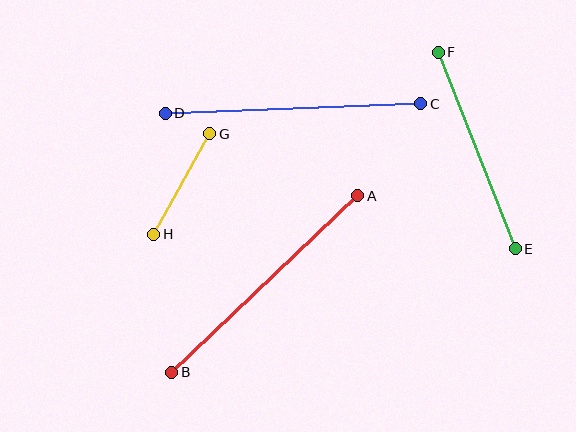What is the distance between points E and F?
The distance is approximately 211 pixels.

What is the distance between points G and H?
The distance is approximately 115 pixels.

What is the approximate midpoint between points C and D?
The midpoint is at approximately (293, 109) pixels.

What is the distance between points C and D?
The distance is approximately 255 pixels.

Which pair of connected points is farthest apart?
Points A and B are farthest apart.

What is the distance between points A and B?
The distance is approximately 257 pixels.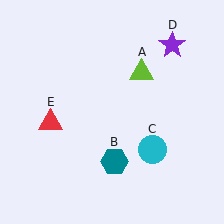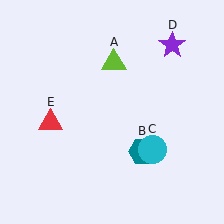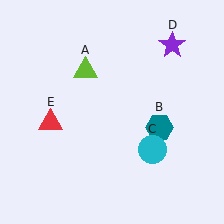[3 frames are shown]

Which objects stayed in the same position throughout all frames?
Cyan circle (object C) and purple star (object D) and red triangle (object E) remained stationary.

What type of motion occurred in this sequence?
The lime triangle (object A), teal hexagon (object B) rotated counterclockwise around the center of the scene.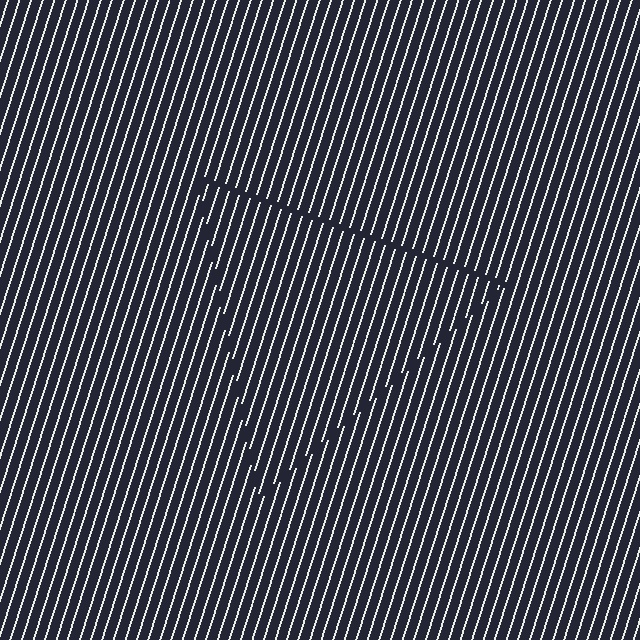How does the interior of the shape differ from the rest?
The interior of the shape contains the same grating, shifted by half a period — the contour is defined by the phase discontinuity where line-ends from the inner and outer gratings abut.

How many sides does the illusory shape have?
3 sides — the line-ends trace a triangle.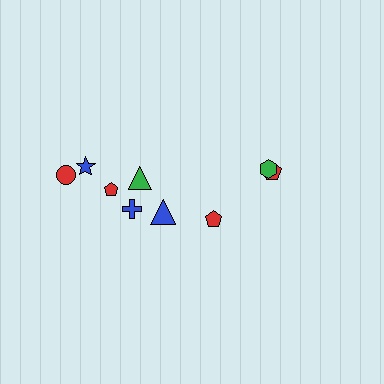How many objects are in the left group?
There are 6 objects.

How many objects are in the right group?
There are 3 objects.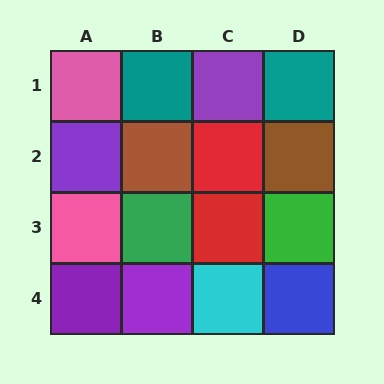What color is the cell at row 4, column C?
Cyan.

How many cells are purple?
4 cells are purple.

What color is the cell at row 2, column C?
Red.